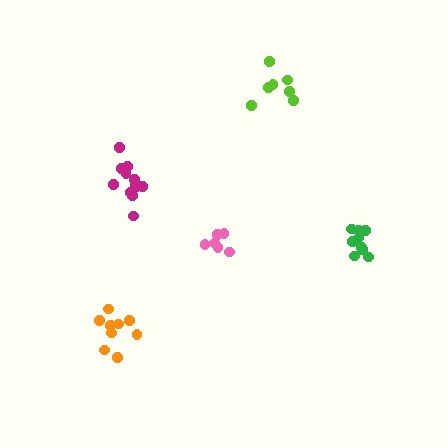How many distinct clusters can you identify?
There are 5 distinct clusters.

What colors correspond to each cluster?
The clusters are colored: lime, green, orange, magenta, pink.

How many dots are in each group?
Group 1: 7 dots, Group 2: 9 dots, Group 3: 9 dots, Group 4: 12 dots, Group 5: 6 dots (43 total).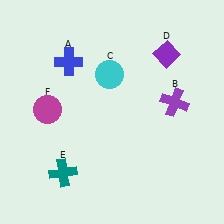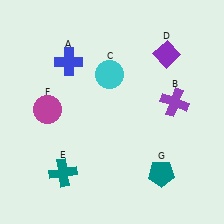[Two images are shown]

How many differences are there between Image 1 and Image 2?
There is 1 difference between the two images.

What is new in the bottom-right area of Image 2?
A teal pentagon (G) was added in the bottom-right area of Image 2.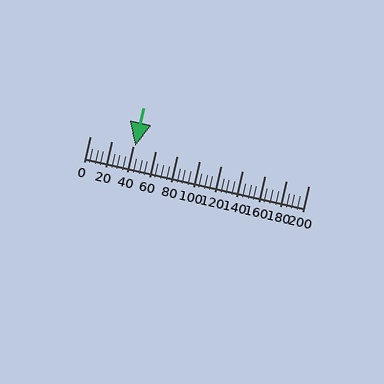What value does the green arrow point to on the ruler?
The green arrow points to approximately 41.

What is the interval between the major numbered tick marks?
The major tick marks are spaced 20 units apart.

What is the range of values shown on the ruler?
The ruler shows values from 0 to 200.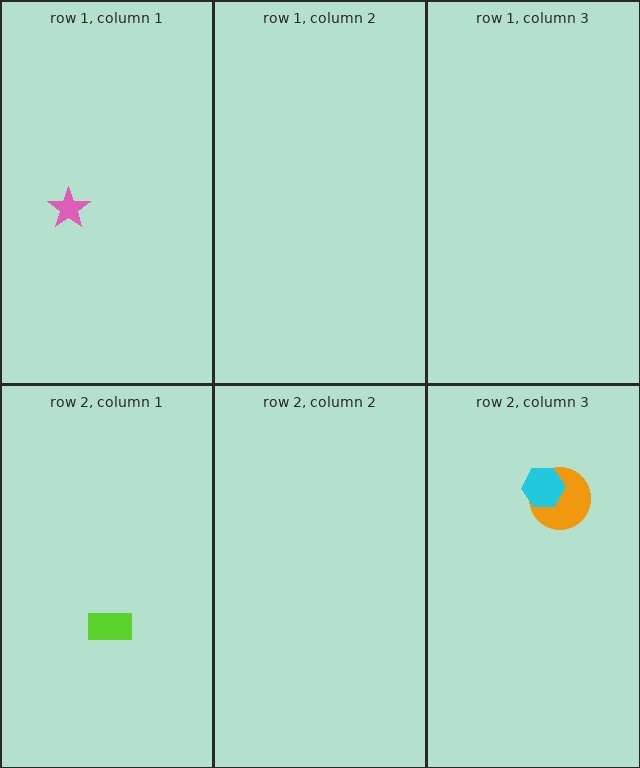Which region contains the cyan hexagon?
The row 2, column 3 region.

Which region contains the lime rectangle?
The row 2, column 1 region.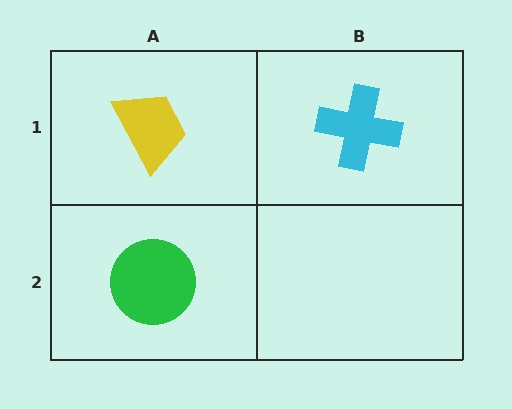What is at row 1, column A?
A yellow trapezoid.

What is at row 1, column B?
A cyan cross.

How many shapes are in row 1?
2 shapes.